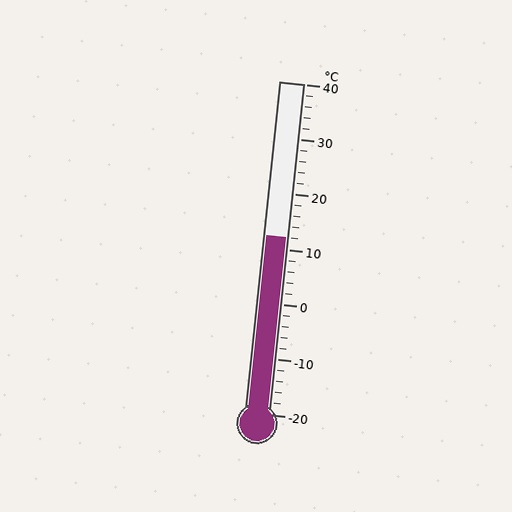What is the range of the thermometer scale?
The thermometer scale ranges from -20°C to 40°C.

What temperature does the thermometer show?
The thermometer shows approximately 12°C.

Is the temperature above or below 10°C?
The temperature is above 10°C.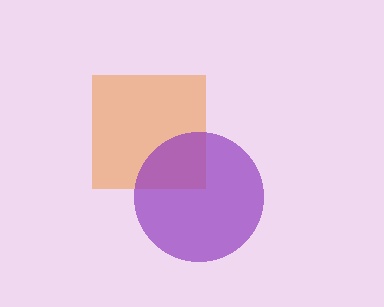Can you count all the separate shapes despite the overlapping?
Yes, there are 2 separate shapes.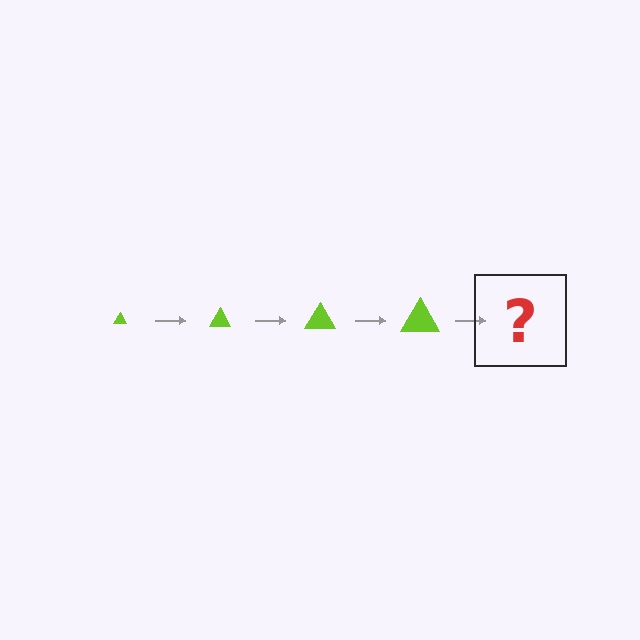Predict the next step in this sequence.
The next step is a lime triangle, larger than the previous one.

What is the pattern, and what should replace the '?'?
The pattern is that the triangle gets progressively larger each step. The '?' should be a lime triangle, larger than the previous one.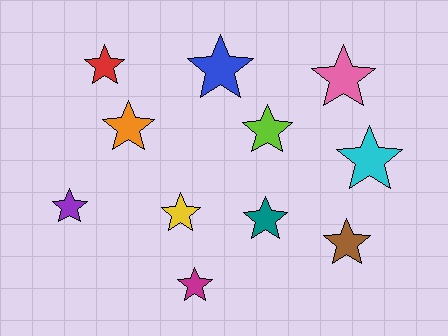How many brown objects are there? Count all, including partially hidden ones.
There is 1 brown object.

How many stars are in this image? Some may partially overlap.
There are 11 stars.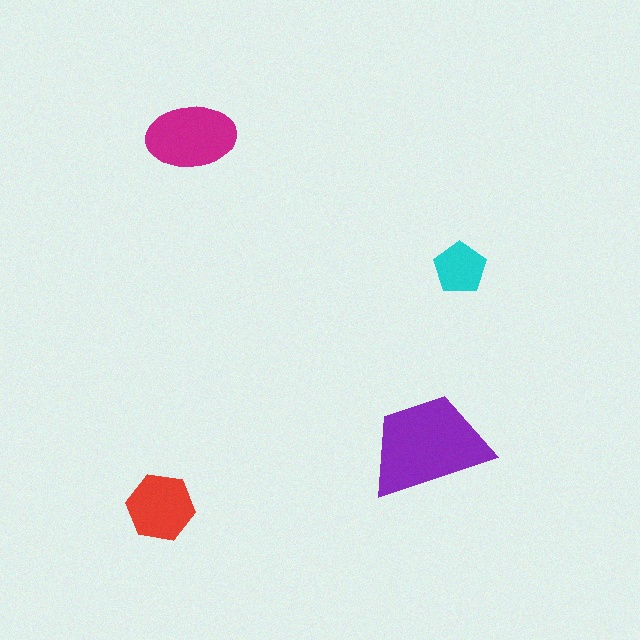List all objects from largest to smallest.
The purple trapezoid, the magenta ellipse, the red hexagon, the cyan pentagon.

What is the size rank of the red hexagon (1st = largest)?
3rd.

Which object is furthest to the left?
The red hexagon is leftmost.